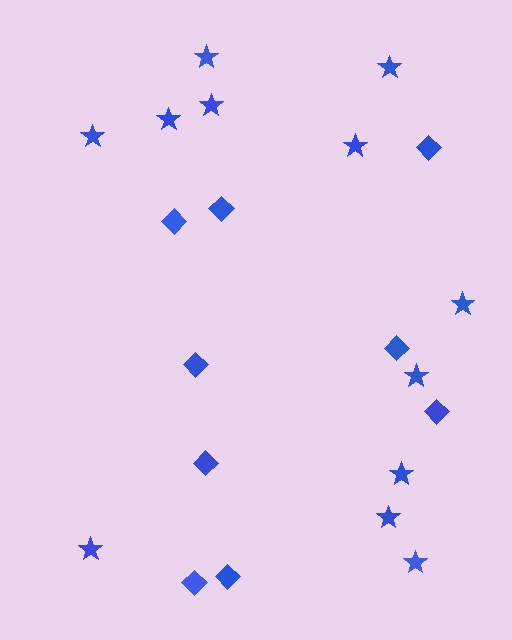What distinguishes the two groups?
There are 2 groups: one group of stars (12) and one group of diamonds (9).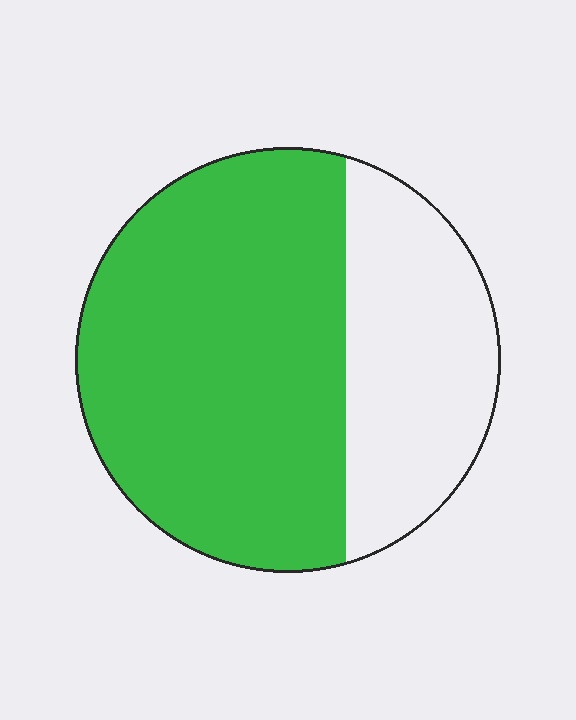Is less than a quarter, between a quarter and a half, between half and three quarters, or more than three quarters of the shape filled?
Between half and three quarters.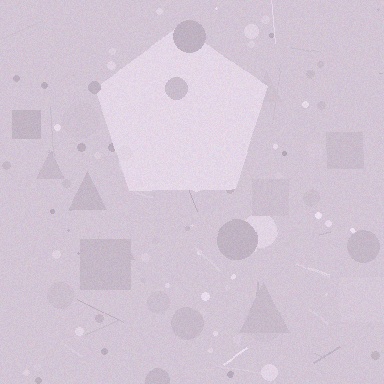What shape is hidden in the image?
A pentagon is hidden in the image.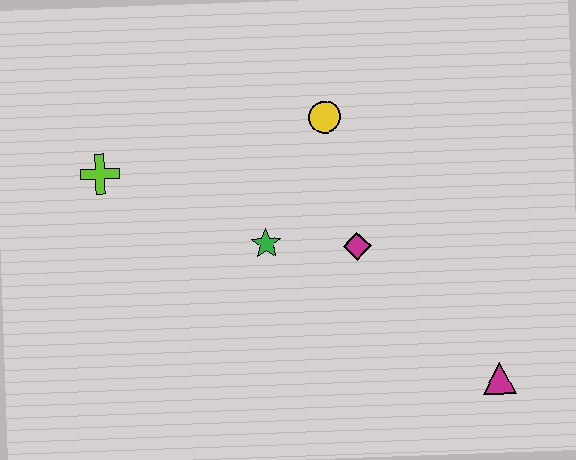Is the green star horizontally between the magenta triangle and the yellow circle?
No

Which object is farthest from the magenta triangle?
The lime cross is farthest from the magenta triangle.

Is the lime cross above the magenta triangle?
Yes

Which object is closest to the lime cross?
The green star is closest to the lime cross.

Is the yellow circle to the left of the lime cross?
No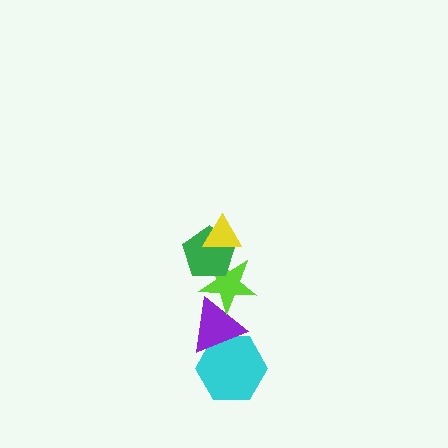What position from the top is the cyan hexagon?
The cyan hexagon is 5th from the top.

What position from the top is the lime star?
The lime star is 3rd from the top.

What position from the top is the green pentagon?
The green pentagon is 2nd from the top.